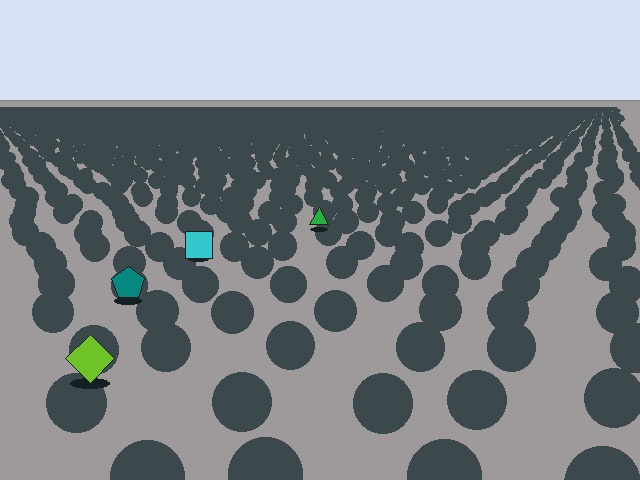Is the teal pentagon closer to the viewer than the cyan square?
Yes. The teal pentagon is closer — you can tell from the texture gradient: the ground texture is coarser near it.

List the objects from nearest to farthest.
From nearest to farthest: the lime diamond, the teal pentagon, the cyan square, the green triangle.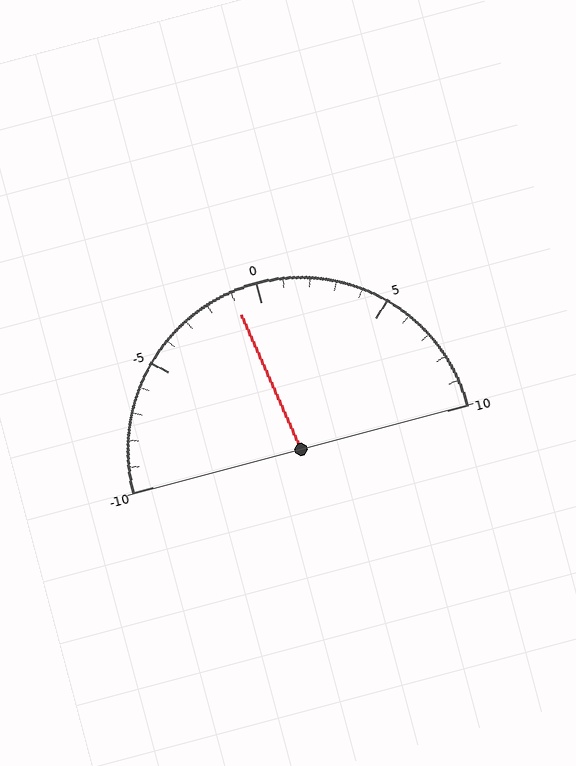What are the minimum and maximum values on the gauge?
The gauge ranges from -10 to 10.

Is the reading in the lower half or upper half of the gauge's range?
The reading is in the lower half of the range (-10 to 10).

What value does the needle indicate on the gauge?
The needle indicates approximately -1.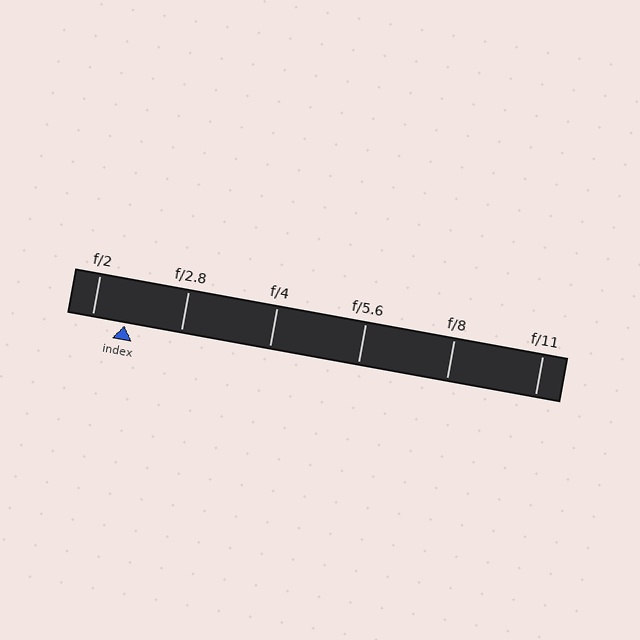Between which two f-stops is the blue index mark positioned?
The index mark is between f/2 and f/2.8.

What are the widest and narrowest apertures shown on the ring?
The widest aperture shown is f/2 and the narrowest is f/11.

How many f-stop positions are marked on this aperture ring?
There are 6 f-stop positions marked.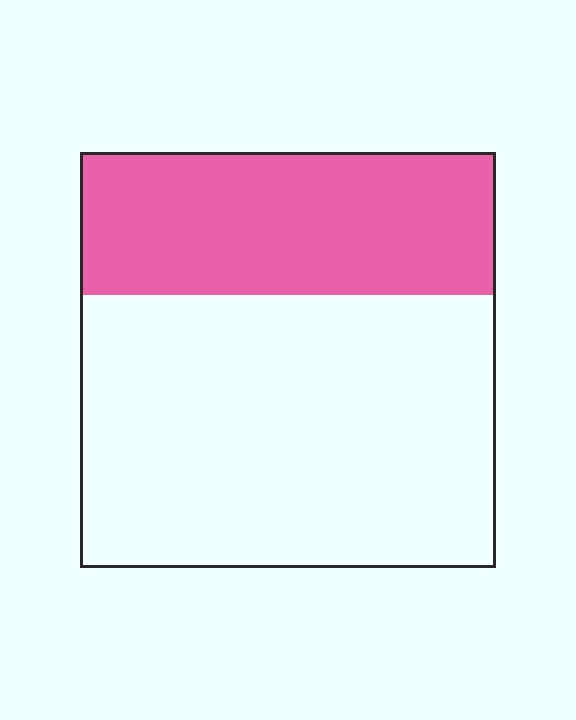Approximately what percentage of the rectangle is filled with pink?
Approximately 35%.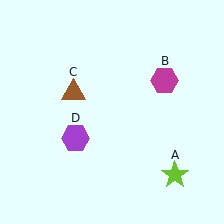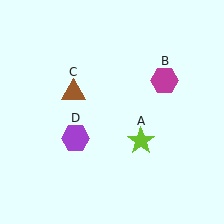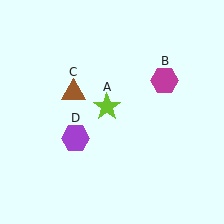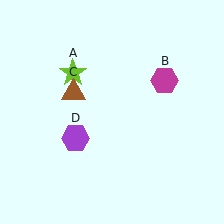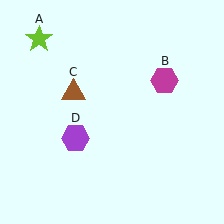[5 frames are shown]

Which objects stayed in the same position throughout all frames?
Magenta hexagon (object B) and brown triangle (object C) and purple hexagon (object D) remained stationary.